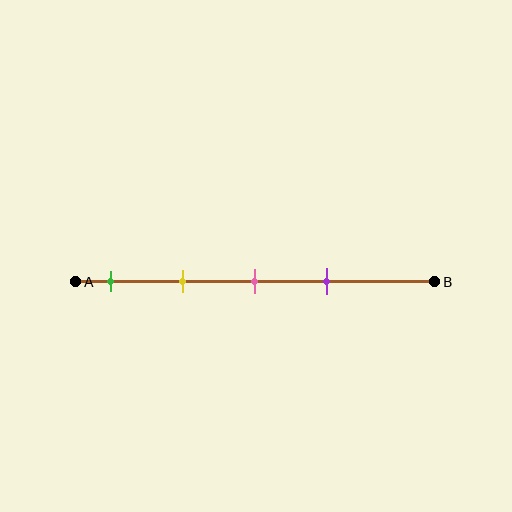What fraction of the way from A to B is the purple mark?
The purple mark is approximately 70% (0.7) of the way from A to B.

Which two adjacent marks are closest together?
The pink and purple marks are the closest adjacent pair.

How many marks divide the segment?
There are 4 marks dividing the segment.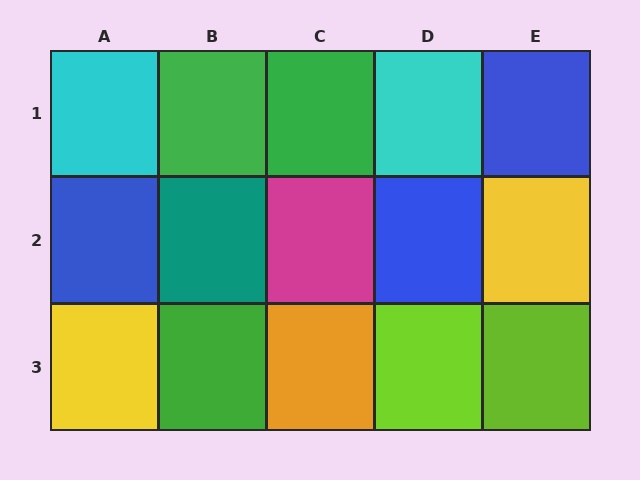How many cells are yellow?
2 cells are yellow.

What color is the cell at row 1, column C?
Green.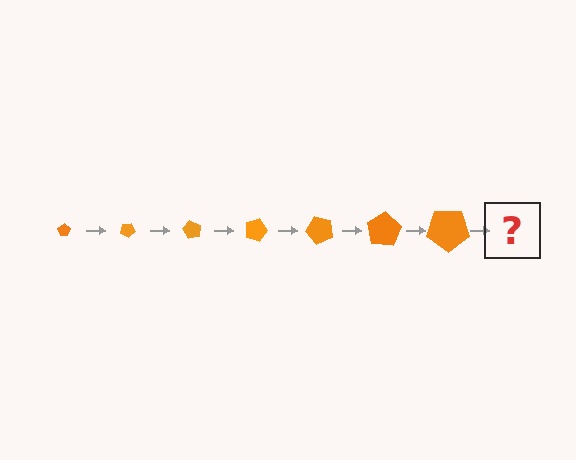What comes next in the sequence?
The next element should be a pentagon, larger than the previous one and rotated 210 degrees from the start.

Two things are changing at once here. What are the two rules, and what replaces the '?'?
The two rules are that the pentagon grows larger each step and it rotates 30 degrees each step. The '?' should be a pentagon, larger than the previous one and rotated 210 degrees from the start.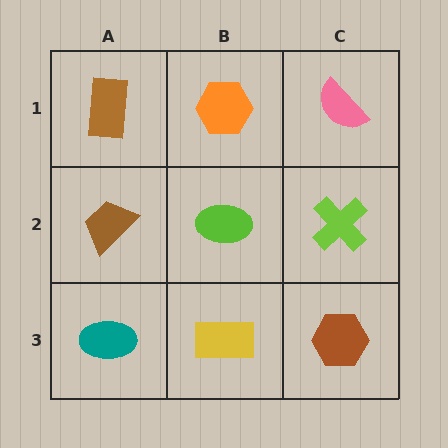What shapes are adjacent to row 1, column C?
A lime cross (row 2, column C), an orange hexagon (row 1, column B).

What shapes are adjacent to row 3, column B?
A lime ellipse (row 2, column B), a teal ellipse (row 3, column A), a brown hexagon (row 3, column C).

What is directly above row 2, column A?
A brown rectangle.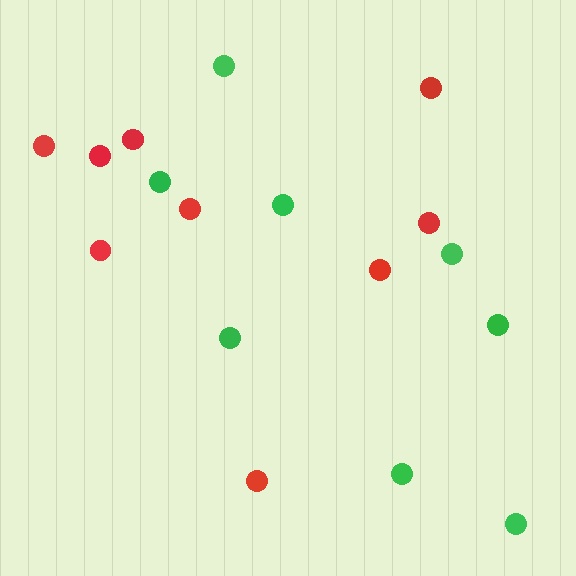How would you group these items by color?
There are 2 groups: one group of green circles (8) and one group of red circles (9).